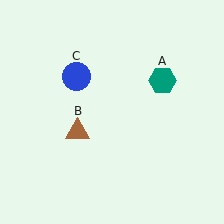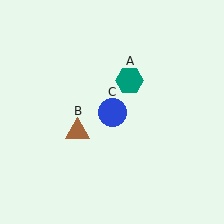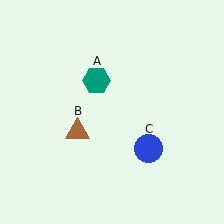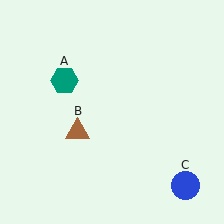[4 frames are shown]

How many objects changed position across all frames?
2 objects changed position: teal hexagon (object A), blue circle (object C).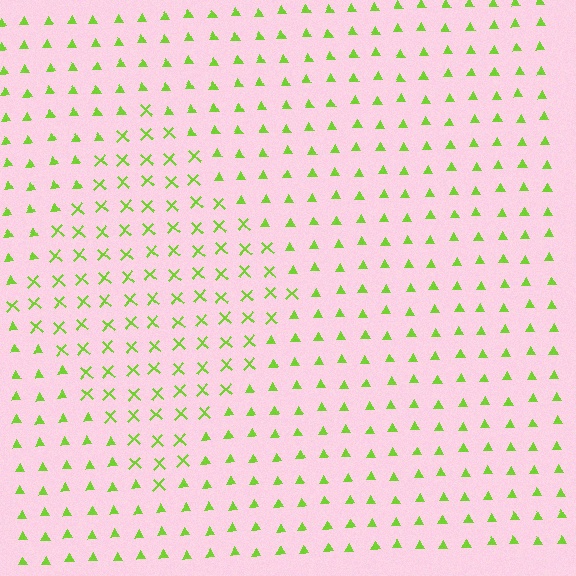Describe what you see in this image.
The image is filled with small lime elements arranged in a uniform grid. A diamond-shaped region contains X marks, while the surrounding area contains triangles. The boundary is defined purely by the change in element shape.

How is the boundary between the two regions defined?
The boundary is defined by a change in element shape: X marks inside vs. triangles outside. All elements share the same color and spacing.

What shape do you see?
I see a diamond.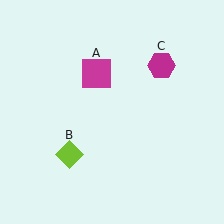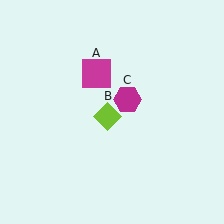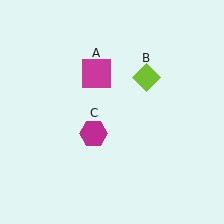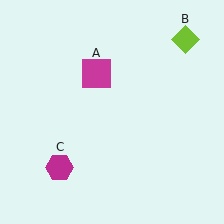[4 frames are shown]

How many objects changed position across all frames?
2 objects changed position: lime diamond (object B), magenta hexagon (object C).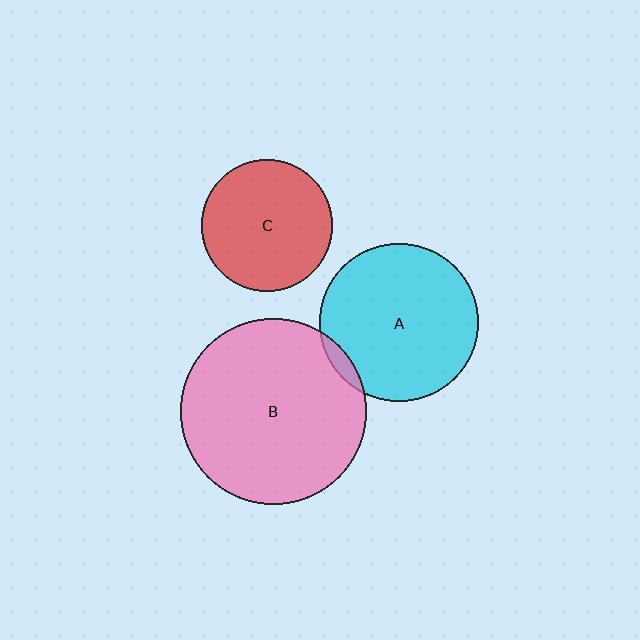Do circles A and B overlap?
Yes.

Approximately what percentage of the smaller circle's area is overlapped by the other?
Approximately 5%.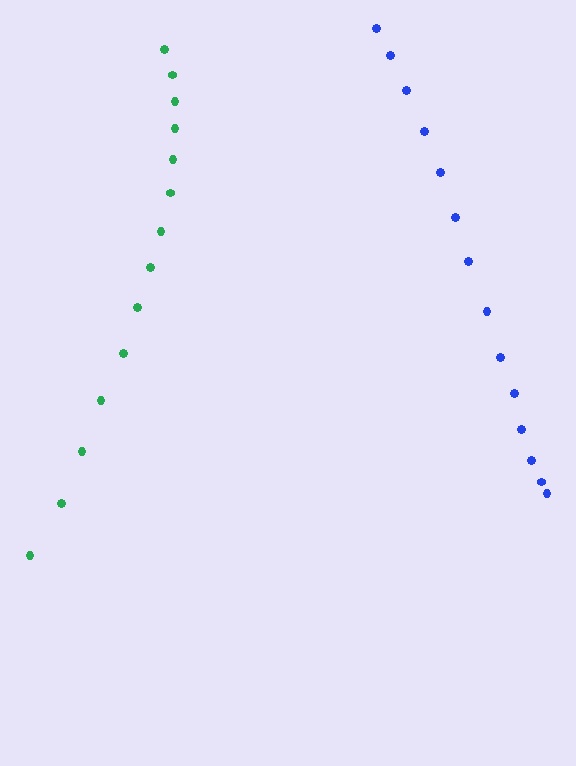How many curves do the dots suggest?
There are 2 distinct paths.